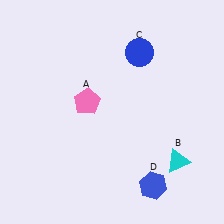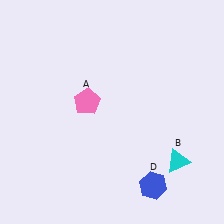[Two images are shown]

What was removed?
The blue circle (C) was removed in Image 2.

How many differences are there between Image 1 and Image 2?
There is 1 difference between the two images.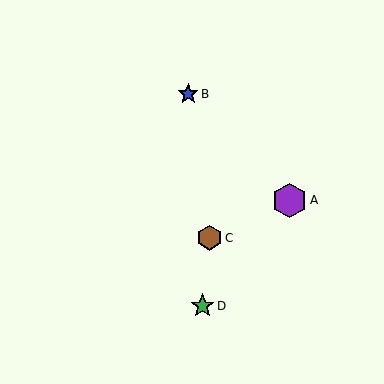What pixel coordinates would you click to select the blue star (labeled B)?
Click at (188, 94) to select the blue star B.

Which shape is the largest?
The purple hexagon (labeled A) is the largest.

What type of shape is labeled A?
Shape A is a purple hexagon.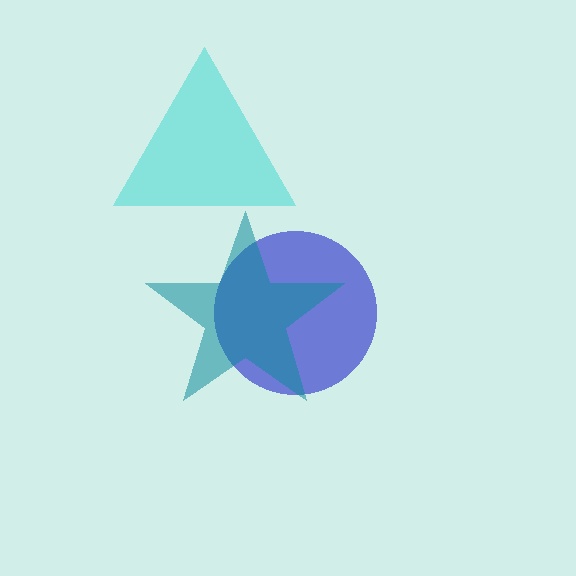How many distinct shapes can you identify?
There are 3 distinct shapes: a blue circle, a cyan triangle, a teal star.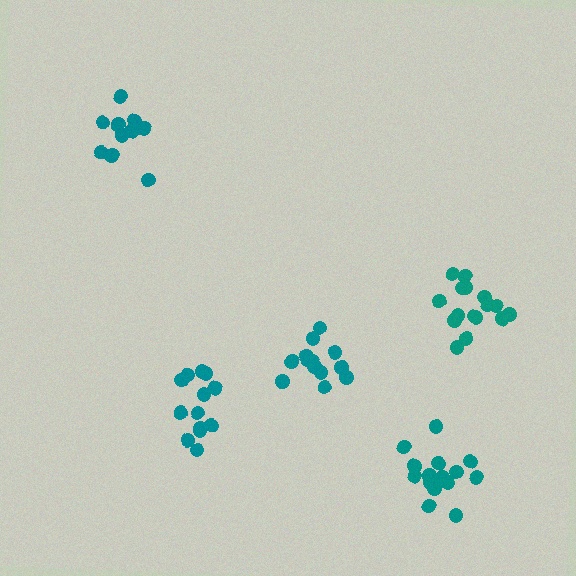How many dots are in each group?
Group 1: 13 dots, Group 2: 16 dots, Group 3: 12 dots, Group 4: 16 dots, Group 5: 13 dots (70 total).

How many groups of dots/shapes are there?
There are 5 groups.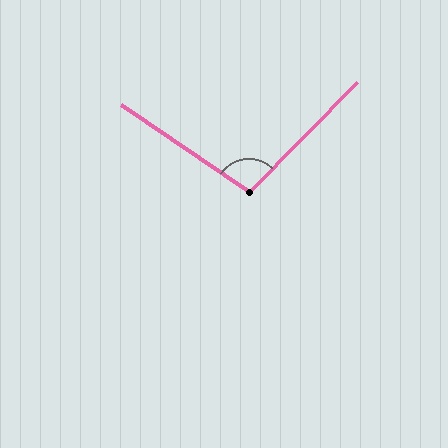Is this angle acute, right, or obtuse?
It is obtuse.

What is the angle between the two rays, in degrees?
Approximately 100 degrees.